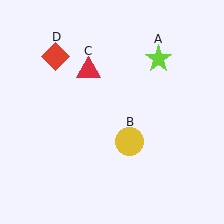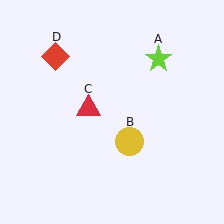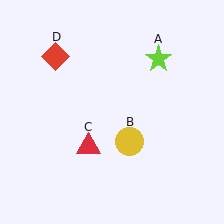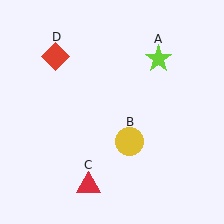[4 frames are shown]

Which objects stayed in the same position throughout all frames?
Lime star (object A) and yellow circle (object B) and red diamond (object D) remained stationary.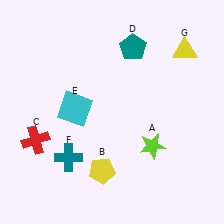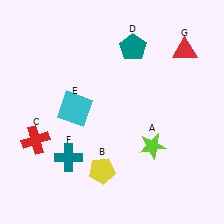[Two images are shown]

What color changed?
The triangle (G) changed from yellow in Image 1 to red in Image 2.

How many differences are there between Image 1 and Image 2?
There is 1 difference between the two images.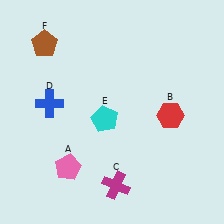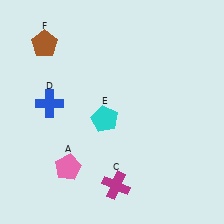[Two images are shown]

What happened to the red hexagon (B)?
The red hexagon (B) was removed in Image 2. It was in the bottom-right area of Image 1.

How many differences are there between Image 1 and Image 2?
There is 1 difference between the two images.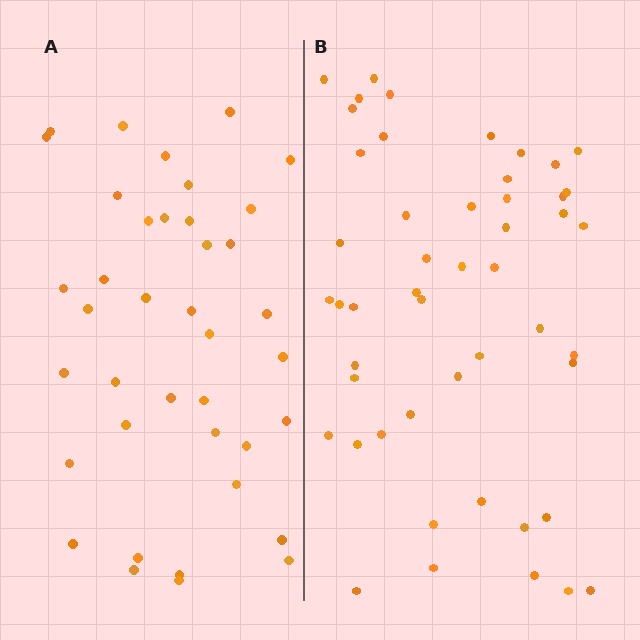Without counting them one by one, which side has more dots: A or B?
Region B (the right region) has more dots.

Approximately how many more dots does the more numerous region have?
Region B has roughly 10 or so more dots than region A.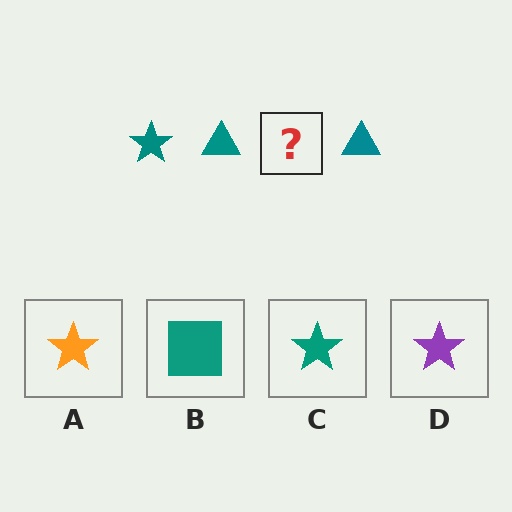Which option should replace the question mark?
Option C.